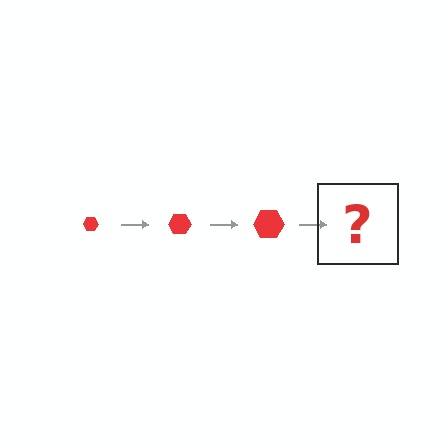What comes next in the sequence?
The next element should be a red hexagon, larger than the previous one.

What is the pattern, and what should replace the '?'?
The pattern is that the hexagon gets progressively larger each step. The '?' should be a red hexagon, larger than the previous one.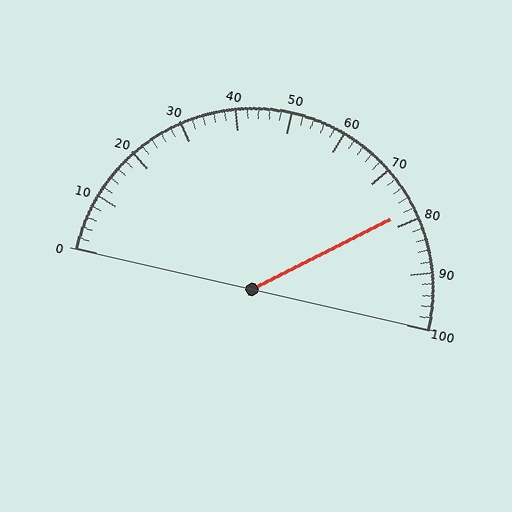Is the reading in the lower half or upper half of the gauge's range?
The reading is in the upper half of the range (0 to 100).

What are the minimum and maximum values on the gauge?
The gauge ranges from 0 to 100.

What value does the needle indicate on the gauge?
The needle indicates approximately 78.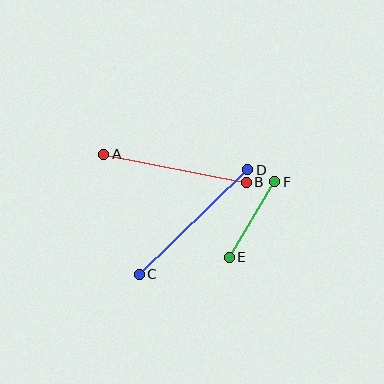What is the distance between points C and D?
The distance is approximately 150 pixels.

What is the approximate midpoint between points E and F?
The midpoint is at approximately (252, 219) pixels.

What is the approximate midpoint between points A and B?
The midpoint is at approximately (175, 168) pixels.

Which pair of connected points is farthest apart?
Points C and D are farthest apart.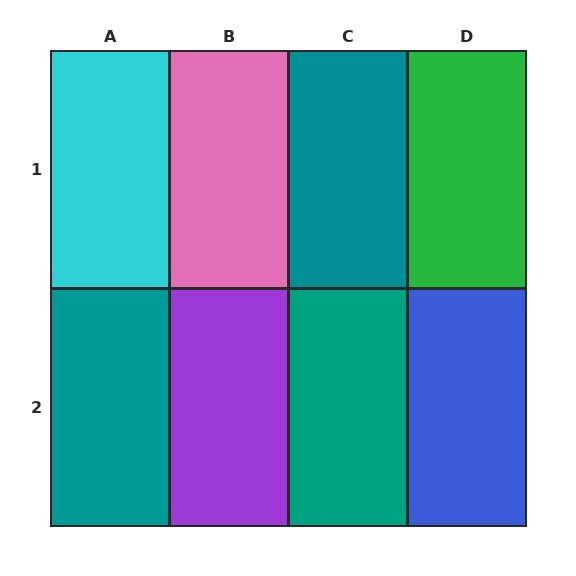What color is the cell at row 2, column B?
Purple.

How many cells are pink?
1 cell is pink.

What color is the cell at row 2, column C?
Teal.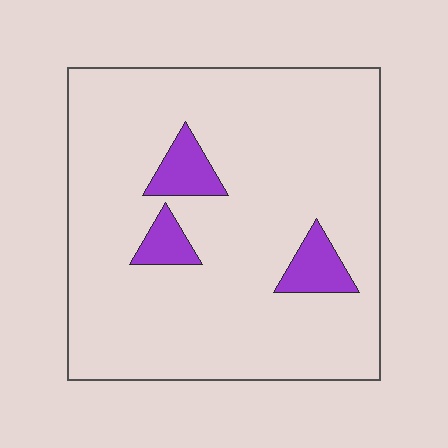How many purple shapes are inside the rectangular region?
3.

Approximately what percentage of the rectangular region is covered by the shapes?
Approximately 10%.